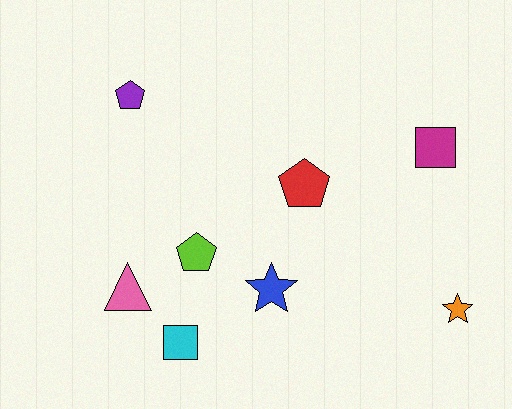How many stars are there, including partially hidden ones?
There are 2 stars.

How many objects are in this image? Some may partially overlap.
There are 8 objects.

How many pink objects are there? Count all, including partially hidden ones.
There is 1 pink object.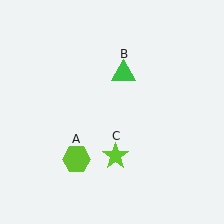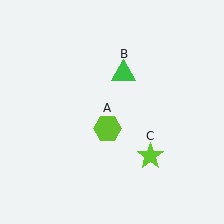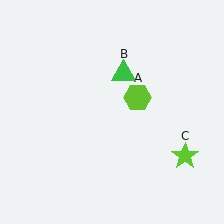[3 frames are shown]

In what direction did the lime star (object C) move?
The lime star (object C) moved right.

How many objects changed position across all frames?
2 objects changed position: lime hexagon (object A), lime star (object C).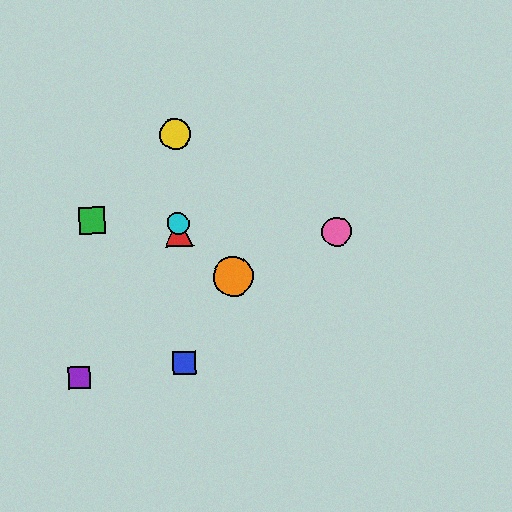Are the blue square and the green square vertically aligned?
No, the blue square is at x≈184 and the green square is at x≈92.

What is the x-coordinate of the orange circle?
The orange circle is at x≈234.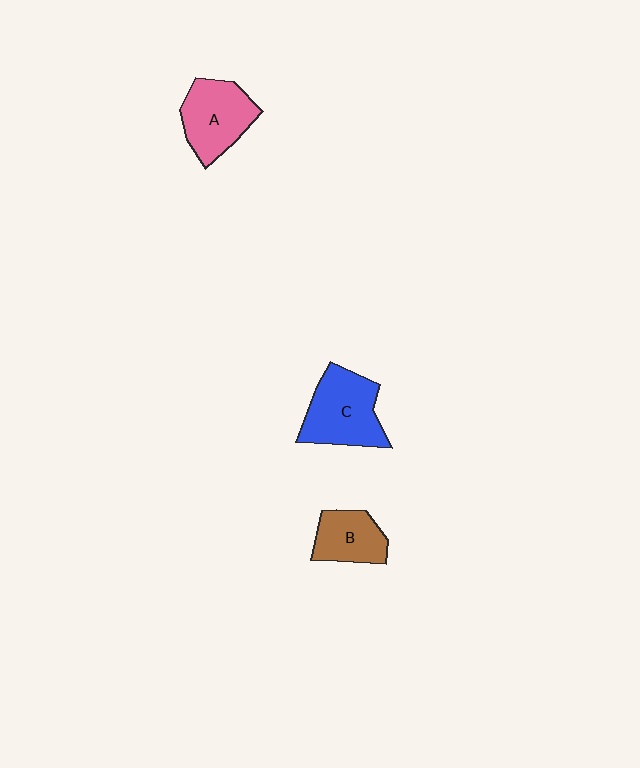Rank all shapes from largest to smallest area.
From largest to smallest: C (blue), A (pink), B (brown).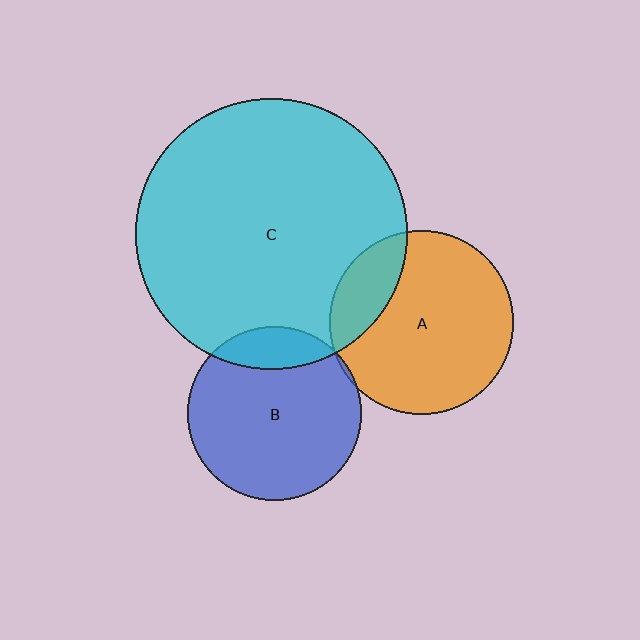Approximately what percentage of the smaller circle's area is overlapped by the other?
Approximately 5%.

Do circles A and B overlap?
Yes.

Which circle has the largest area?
Circle C (cyan).